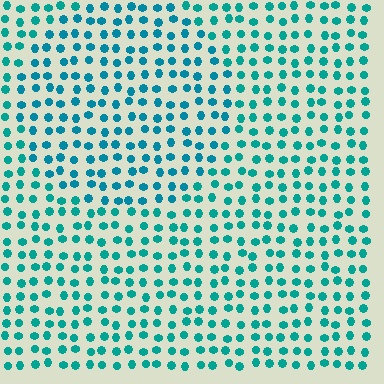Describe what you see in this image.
The image is filled with small teal elements in a uniform arrangement. A circle-shaped region is visible where the elements are tinted to a slightly different hue, forming a subtle color boundary.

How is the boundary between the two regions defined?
The boundary is defined purely by a slight shift in hue (about 16 degrees). Spacing, size, and orientation are identical on both sides.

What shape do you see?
I see a circle.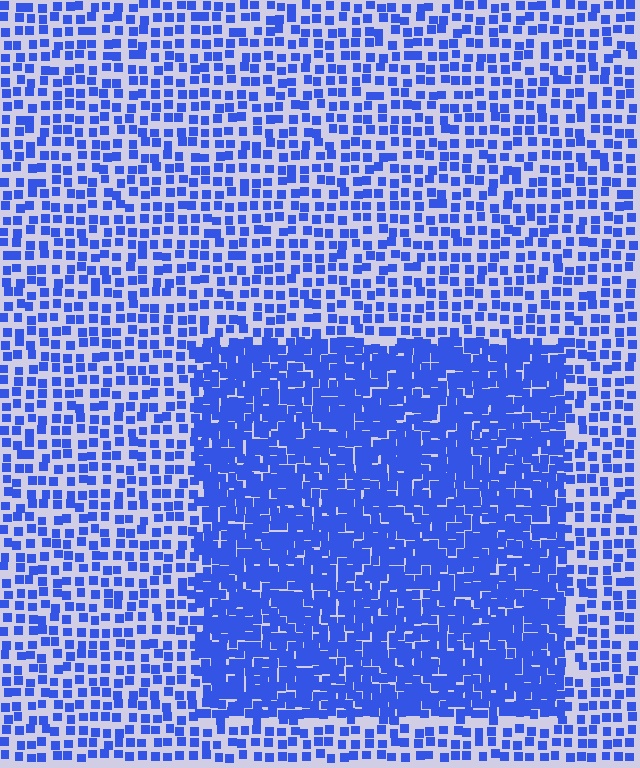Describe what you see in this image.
The image contains small blue elements arranged at two different densities. A rectangle-shaped region is visible where the elements are more densely packed than the surrounding area.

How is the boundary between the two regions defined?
The boundary is defined by a change in element density (approximately 2.2x ratio). All elements are the same color, size, and shape.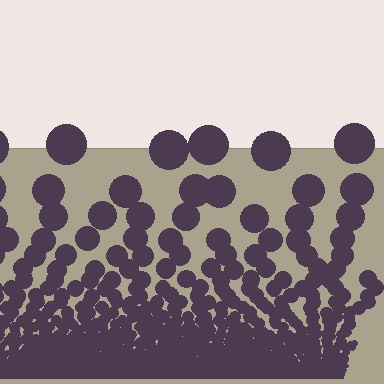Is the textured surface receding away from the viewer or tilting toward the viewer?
The surface appears to tilt toward the viewer. Texture elements get larger and sparser toward the top.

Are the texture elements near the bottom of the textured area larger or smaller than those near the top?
Smaller. The gradient is inverted — elements near the bottom are smaller and denser.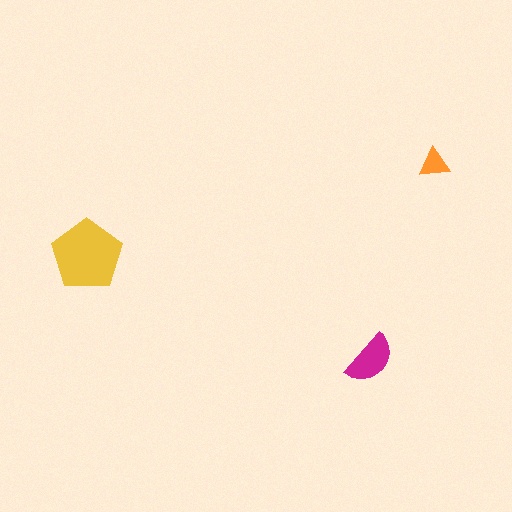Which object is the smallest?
The orange triangle.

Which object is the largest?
The yellow pentagon.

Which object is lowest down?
The magenta semicircle is bottommost.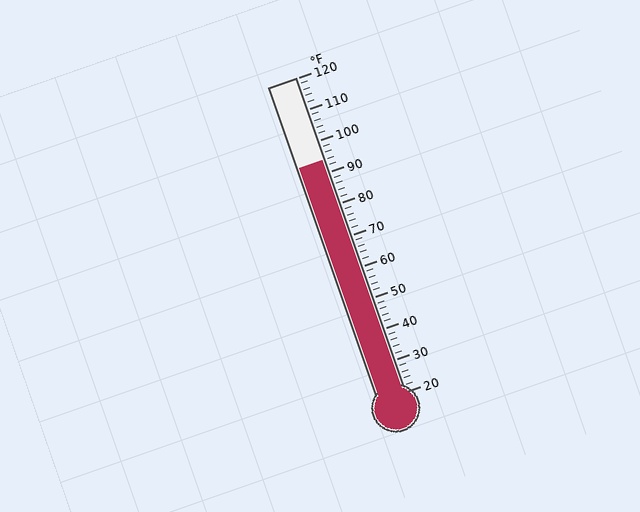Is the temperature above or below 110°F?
The temperature is below 110°F.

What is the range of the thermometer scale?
The thermometer scale ranges from 20°F to 120°F.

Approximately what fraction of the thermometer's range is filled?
The thermometer is filled to approximately 75% of its range.